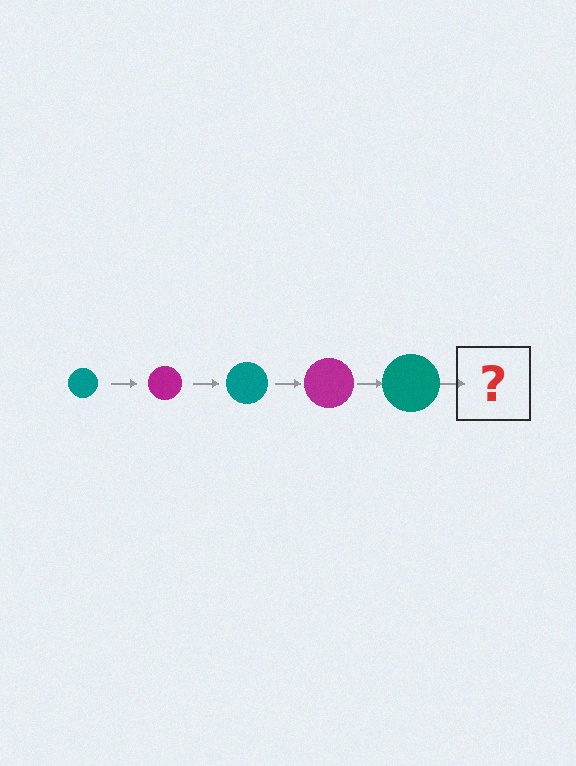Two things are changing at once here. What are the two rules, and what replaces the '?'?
The two rules are that the circle grows larger each step and the color cycles through teal and magenta. The '?' should be a magenta circle, larger than the previous one.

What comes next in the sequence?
The next element should be a magenta circle, larger than the previous one.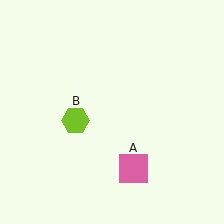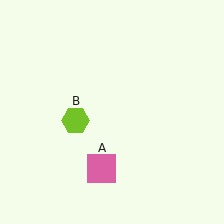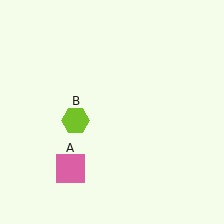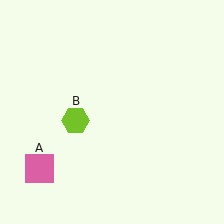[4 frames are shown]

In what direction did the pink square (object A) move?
The pink square (object A) moved left.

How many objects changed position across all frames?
1 object changed position: pink square (object A).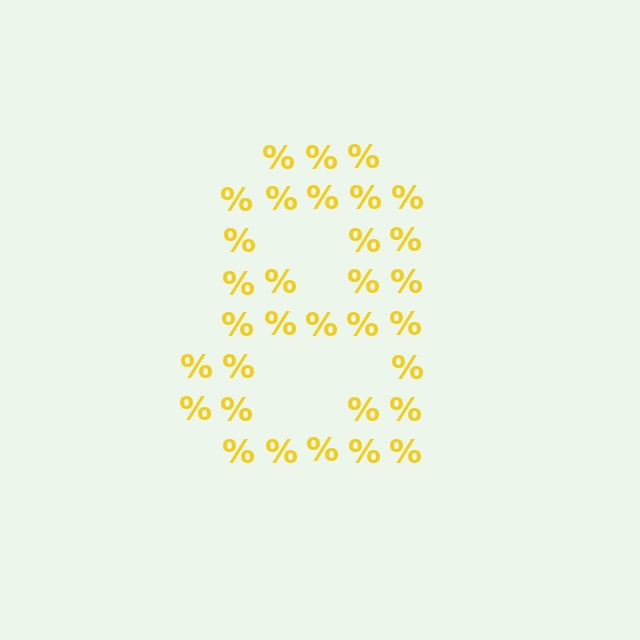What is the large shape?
The large shape is the digit 8.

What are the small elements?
The small elements are percent signs.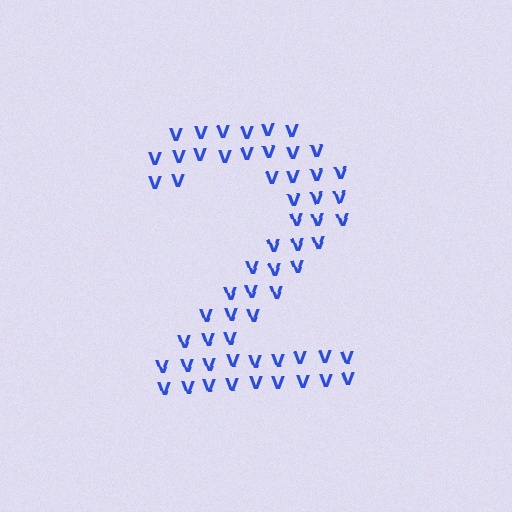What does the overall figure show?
The overall figure shows the digit 2.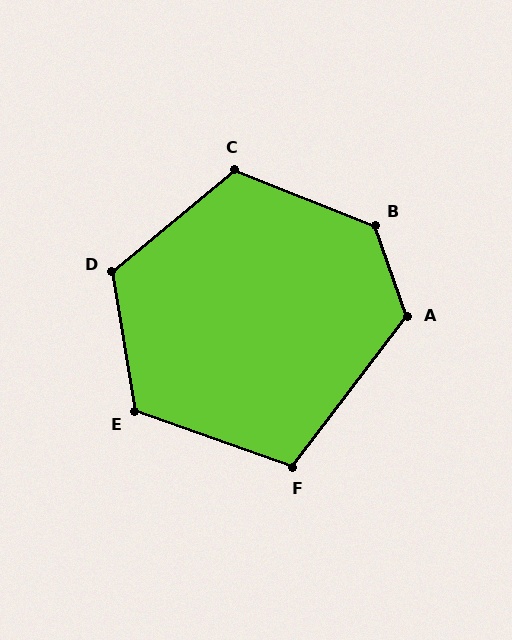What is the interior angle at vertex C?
Approximately 118 degrees (obtuse).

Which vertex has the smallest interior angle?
F, at approximately 108 degrees.